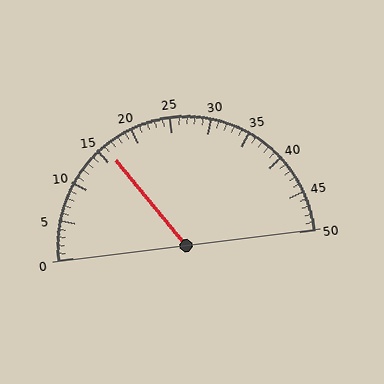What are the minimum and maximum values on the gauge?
The gauge ranges from 0 to 50.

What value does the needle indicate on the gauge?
The needle indicates approximately 16.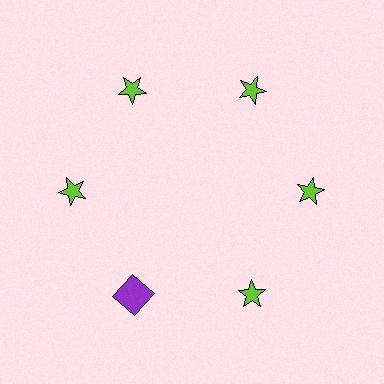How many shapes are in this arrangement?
There are 6 shapes arranged in a ring pattern.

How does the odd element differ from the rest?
It differs in both color (purple instead of lime) and shape (square instead of star).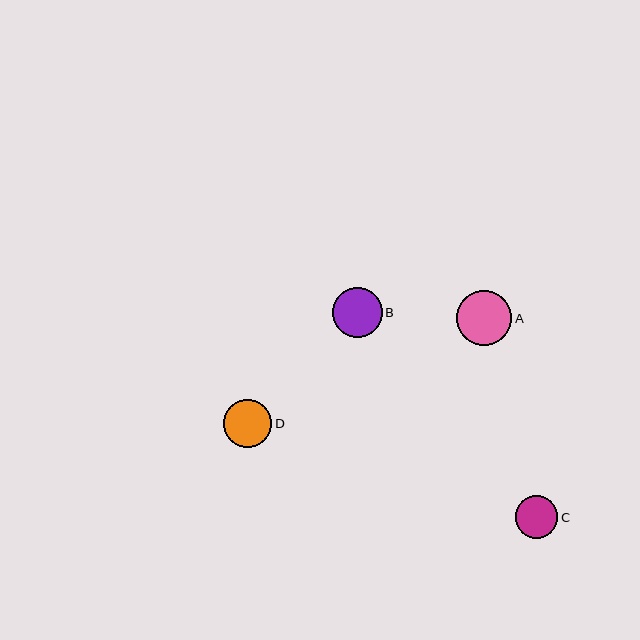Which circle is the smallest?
Circle C is the smallest with a size of approximately 42 pixels.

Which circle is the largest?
Circle A is the largest with a size of approximately 55 pixels.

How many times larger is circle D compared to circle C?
Circle D is approximately 1.1 times the size of circle C.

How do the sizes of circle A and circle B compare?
Circle A and circle B are approximately the same size.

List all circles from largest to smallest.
From largest to smallest: A, B, D, C.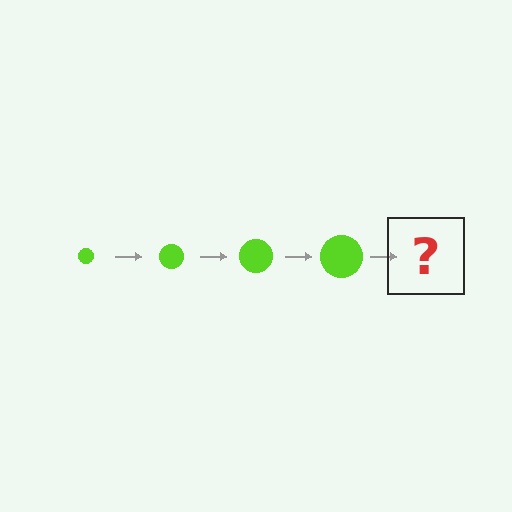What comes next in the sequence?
The next element should be a lime circle, larger than the previous one.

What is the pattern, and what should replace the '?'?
The pattern is that the circle gets progressively larger each step. The '?' should be a lime circle, larger than the previous one.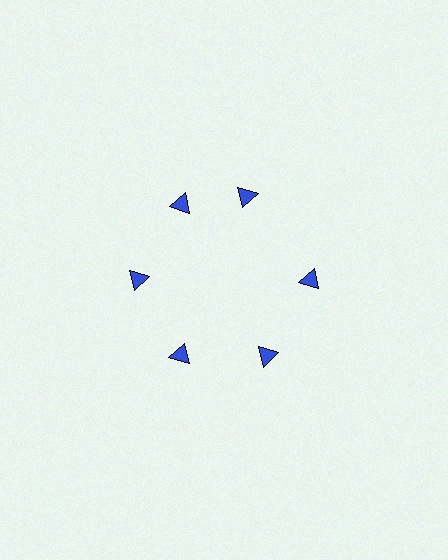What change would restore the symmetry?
The symmetry would be restored by rotating it back into even spacing with its neighbors so that all 6 triangles sit at equal angles and equal distance from the center.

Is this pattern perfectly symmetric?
No. The 6 blue triangles are arranged in a ring, but one element near the 1 o'clock position is rotated out of alignment along the ring, breaking the 6-fold rotational symmetry.